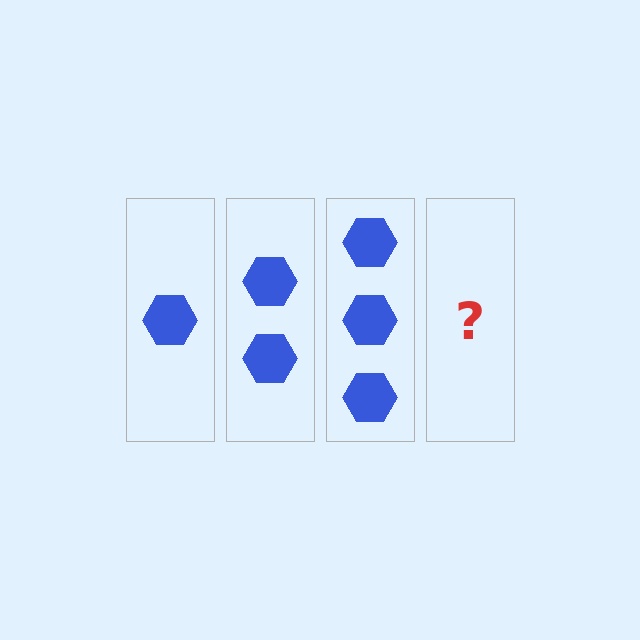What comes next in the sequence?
The next element should be 4 hexagons.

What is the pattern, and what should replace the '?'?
The pattern is that each step adds one more hexagon. The '?' should be 4 hexagons.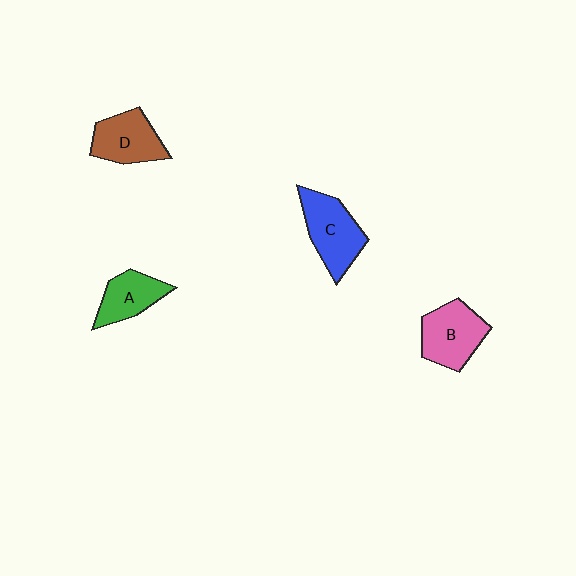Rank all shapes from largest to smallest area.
From largest to smallest: C (blue), B (pink), D (brown), A (green).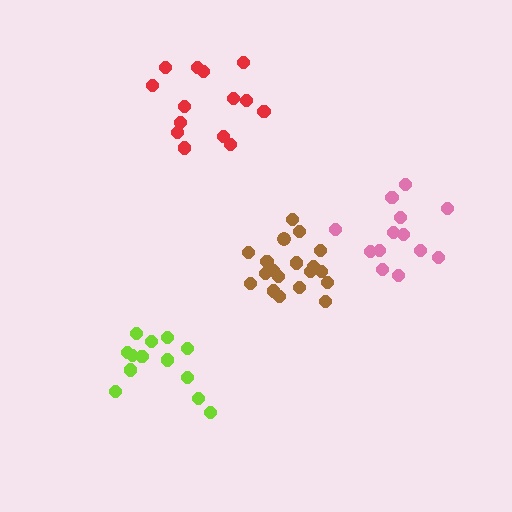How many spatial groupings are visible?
There are 4 spatial groupings.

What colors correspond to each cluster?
The clusters are colored: pink, brown, red, lime.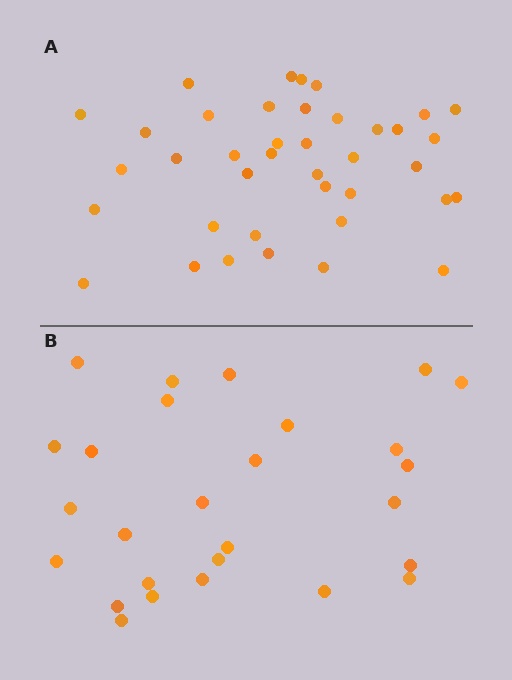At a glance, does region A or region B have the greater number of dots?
Region A (the top region) has more dots.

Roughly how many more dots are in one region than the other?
Region A has roughly 12 or so more dots than region B.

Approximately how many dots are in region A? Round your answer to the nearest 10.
About 40 dots. (The exact count is 39, which rounds to 40.)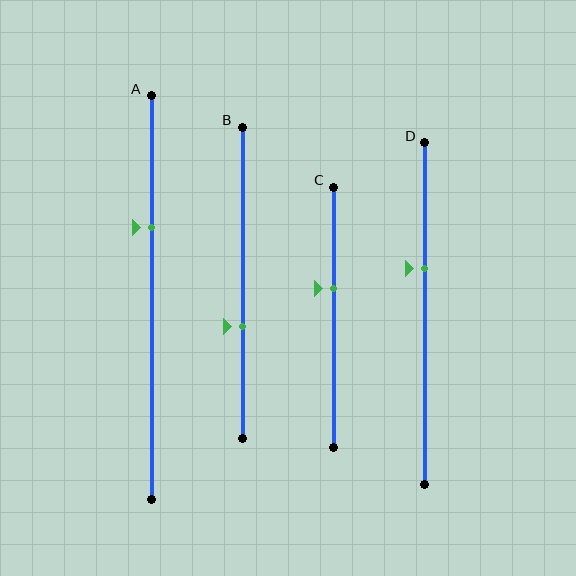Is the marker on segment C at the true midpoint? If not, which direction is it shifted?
No, the marker on segment C is shifted upward by about 11% of the segment length.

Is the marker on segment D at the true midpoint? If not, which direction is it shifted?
No, the marker on segment D is shifted upward by about 13% of the segment length.